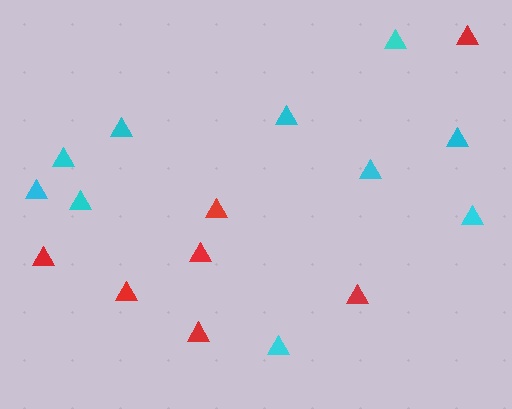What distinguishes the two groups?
There are 2 groups: one group of cyan triangles (10) and one group of red triangles (7).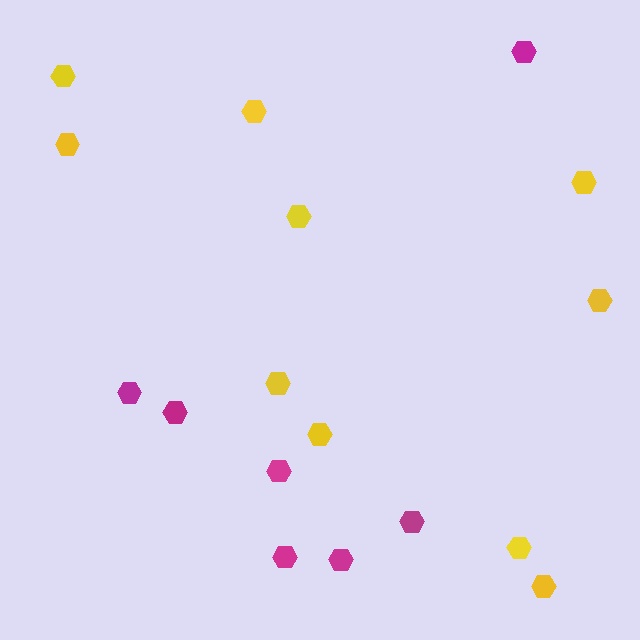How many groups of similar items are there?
There are 2 groups: one group of magenta hexagons (7) and one group of yellow hexagons (10).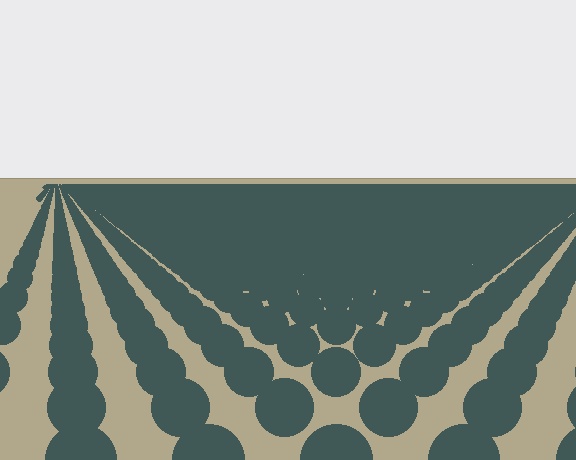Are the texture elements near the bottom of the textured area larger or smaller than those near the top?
Larger. Near the bottom, elements are closer to the viewer and appear at a bigger on-screen size.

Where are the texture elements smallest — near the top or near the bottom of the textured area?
Near the top.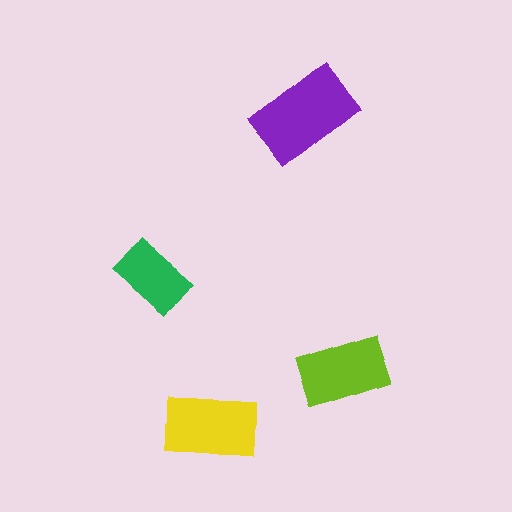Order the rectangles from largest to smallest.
the purple one, the yellow one, the lime one, the green one.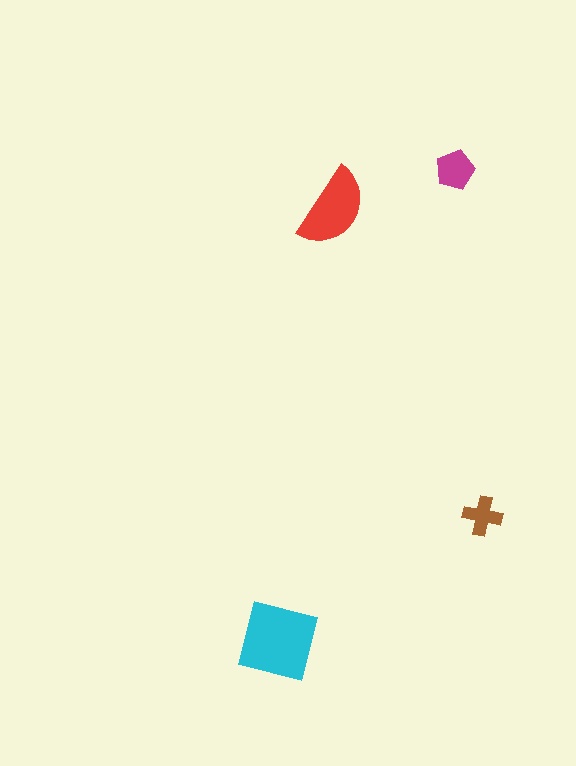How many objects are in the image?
There are 4 objects in the image.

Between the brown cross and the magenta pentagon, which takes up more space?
The magenta pentagon.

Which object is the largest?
The cyan square.